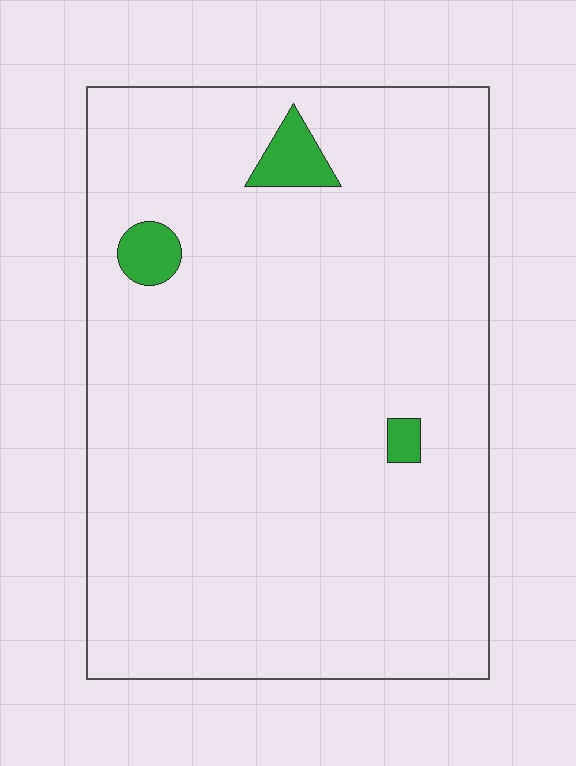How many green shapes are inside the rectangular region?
3.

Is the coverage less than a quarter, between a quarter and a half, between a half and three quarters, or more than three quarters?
Less than a quarter.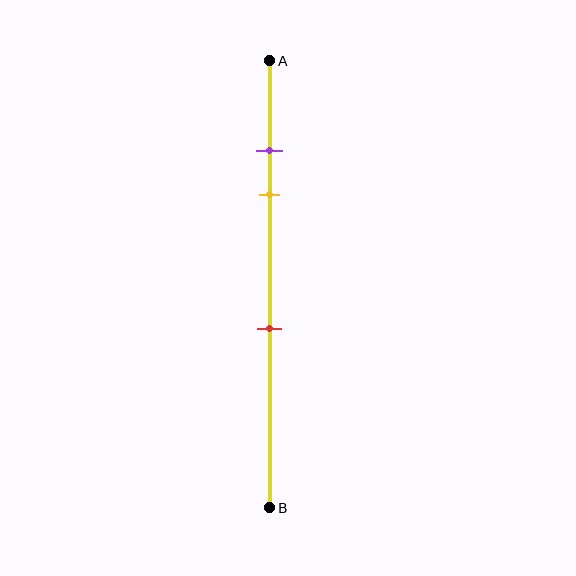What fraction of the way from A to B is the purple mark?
The purple mark is approximately 20% (0.2) of the way from A to B.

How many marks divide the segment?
There are 3 marks dividing the segment.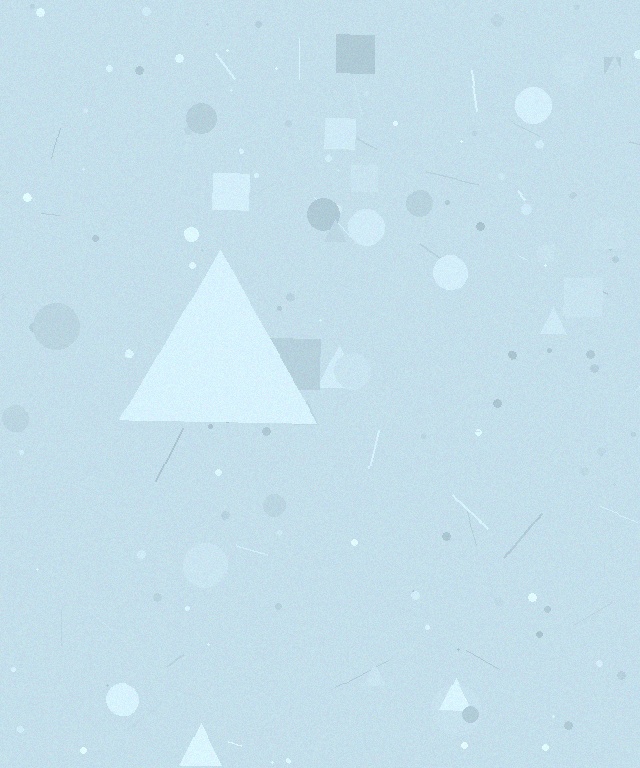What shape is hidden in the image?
A triangle is hidden in the image.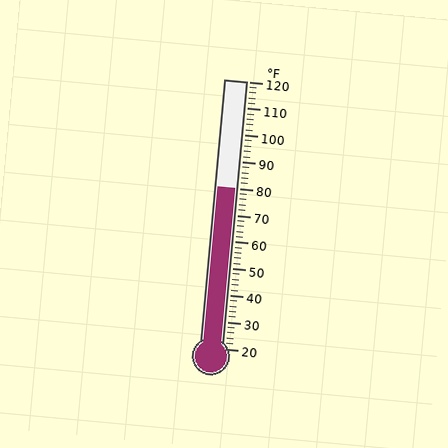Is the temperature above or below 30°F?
The temperature is above 30°F.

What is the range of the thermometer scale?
The thermometer scale ranges from 20°F to 120°F.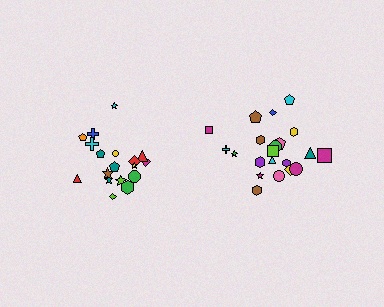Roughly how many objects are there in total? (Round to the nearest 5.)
Roughly 40 objects in total.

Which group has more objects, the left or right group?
The right group.